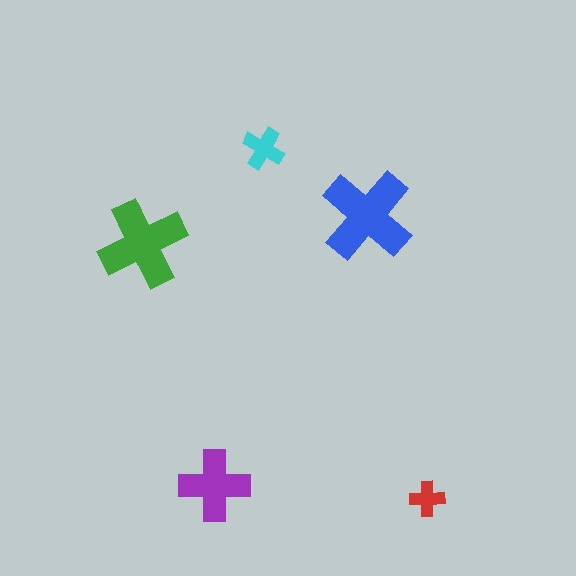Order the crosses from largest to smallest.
the blue one, the green one, the purple one, the cyan one, the red one.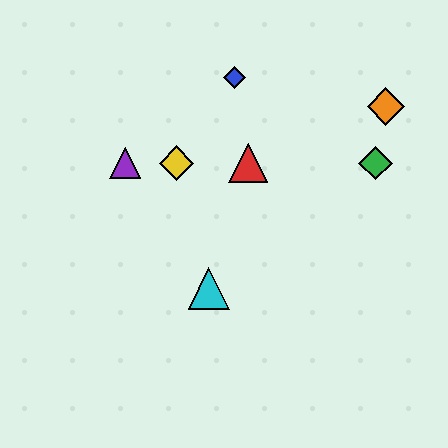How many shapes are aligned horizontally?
4 shapes (the red triangle, the green diamond, the yellow diamond, the purple triangle) are aligned horizontally.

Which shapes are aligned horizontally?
The red triangle, the green diamond, the yellow diamond, the purple triangle are aligned horizontally.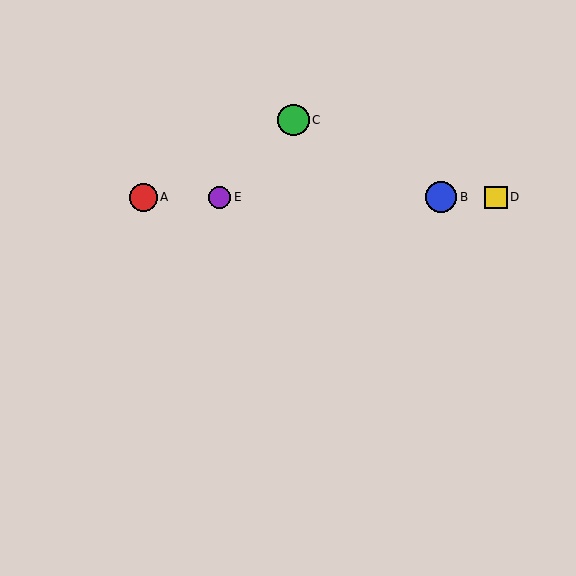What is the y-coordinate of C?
Object C is at y≈120.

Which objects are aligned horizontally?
Objects A, B, D, E are aligned horizontally.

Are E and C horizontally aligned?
No, E is at y≈197 and C is at y≈120.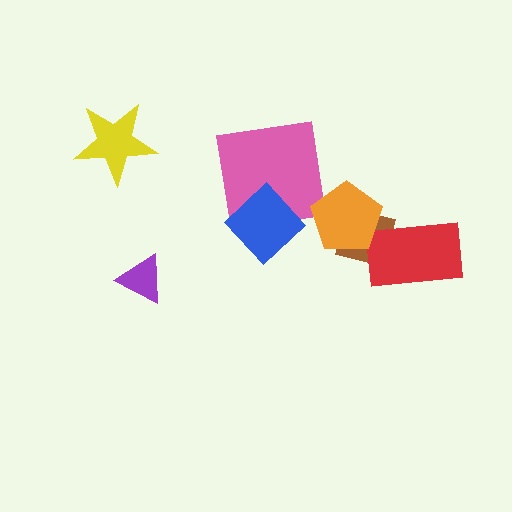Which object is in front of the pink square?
The blue diamond is in front of the pink square.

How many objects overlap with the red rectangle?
1 object overlaps with the red rectangle.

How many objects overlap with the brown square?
2 objects overlap with the brown square.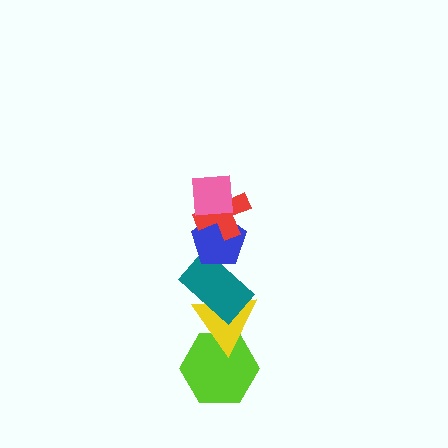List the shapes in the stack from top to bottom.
From top to bottom: the pink square, the red cross, the blue pentagon, the teal rectangle, the yellow triangle, the lime hexagon.